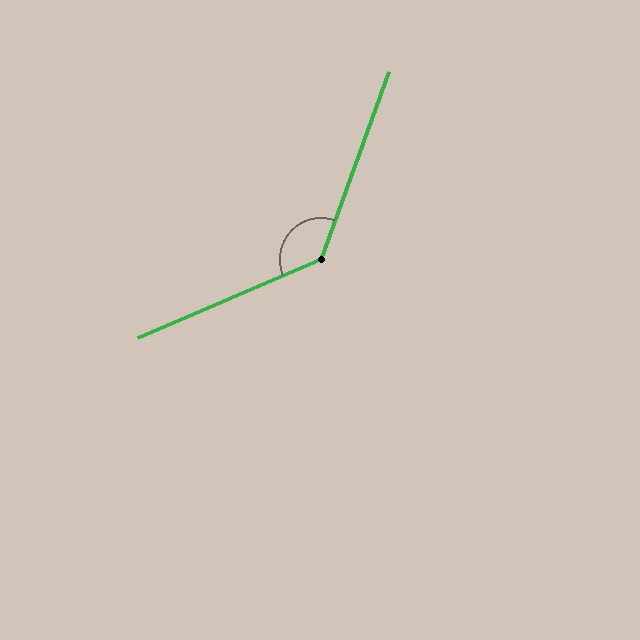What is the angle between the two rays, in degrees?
Approximately 133 degrees.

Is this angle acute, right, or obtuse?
It is obtuse.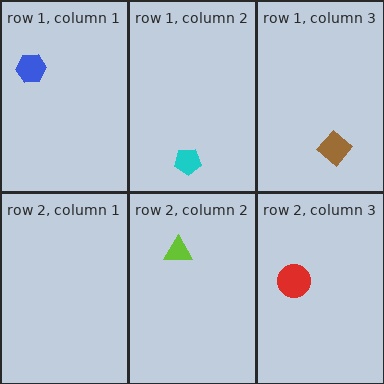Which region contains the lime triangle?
The row 2, column 2 region.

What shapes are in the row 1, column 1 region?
The blue hexagon.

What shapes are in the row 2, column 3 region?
The red circle.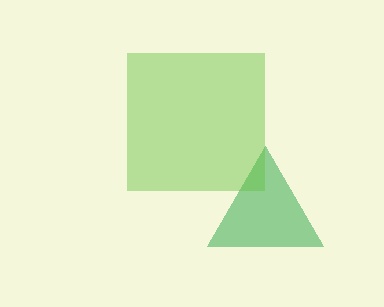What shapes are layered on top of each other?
The layered shapes are: a green triangle, a lime square.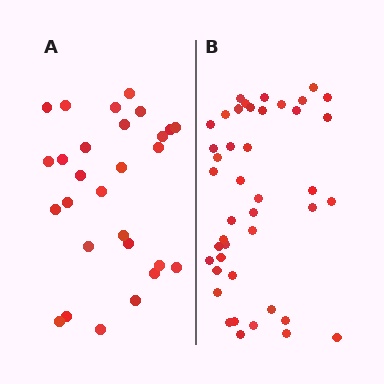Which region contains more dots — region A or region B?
Region B (the right region) has more dots.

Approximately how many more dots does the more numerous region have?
Region B has approximately 15 more dots than region A.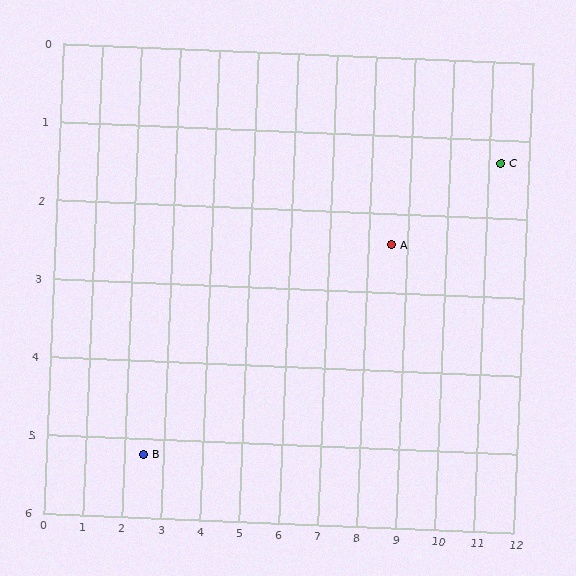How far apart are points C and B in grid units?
Points C and B are about 9.6 grid units apart.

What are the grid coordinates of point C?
Point C is at approximately (11.3, 1.3).